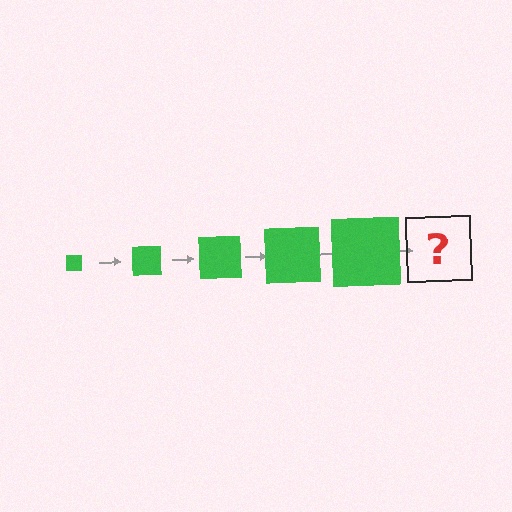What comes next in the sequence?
The next element should be a green square, larger than the previous one.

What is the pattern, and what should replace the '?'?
The pattern is that the square gets progressively larger each step. The '?' should be a green square, larger than the previous one.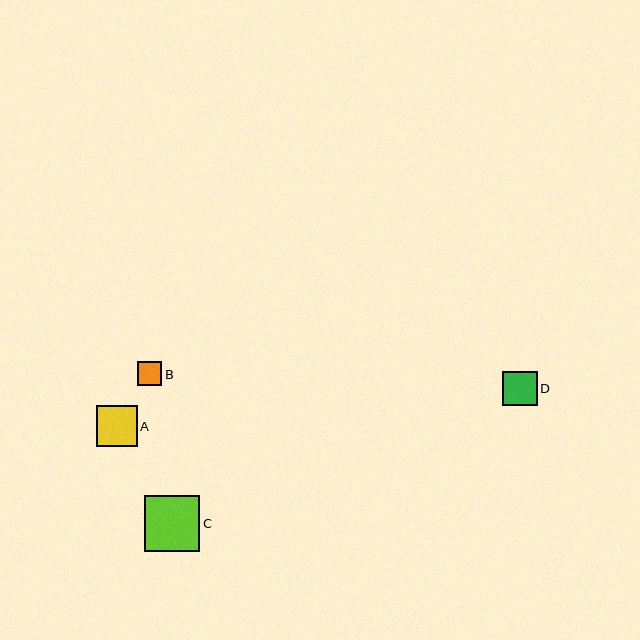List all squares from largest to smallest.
From largest to smallest: C, A, D, B.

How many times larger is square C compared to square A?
Square C is approximately 1.4 times the size of square A.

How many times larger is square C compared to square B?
Square C is approximately 2.3 times the size of square B.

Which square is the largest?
Square C is the largest with a size of approximately 56 pixels.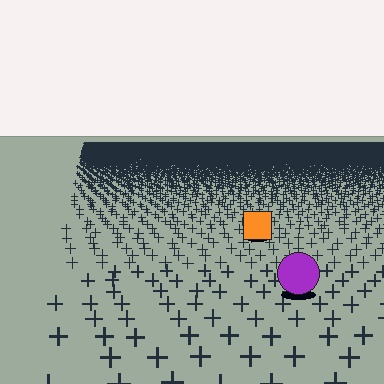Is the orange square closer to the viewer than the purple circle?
No. The purple circle is closer — you can tell from the texture gradient: the ground texture is coarser near it.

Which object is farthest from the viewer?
The orange square is farthest from the viewer. It appears smaller and the ground texture around it is denser.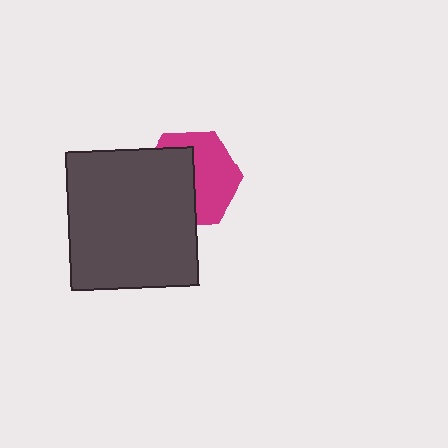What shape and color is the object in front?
The object in front is a dark gray rectangle.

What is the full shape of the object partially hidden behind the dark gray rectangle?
The partially hidden object is a magenta hexagon.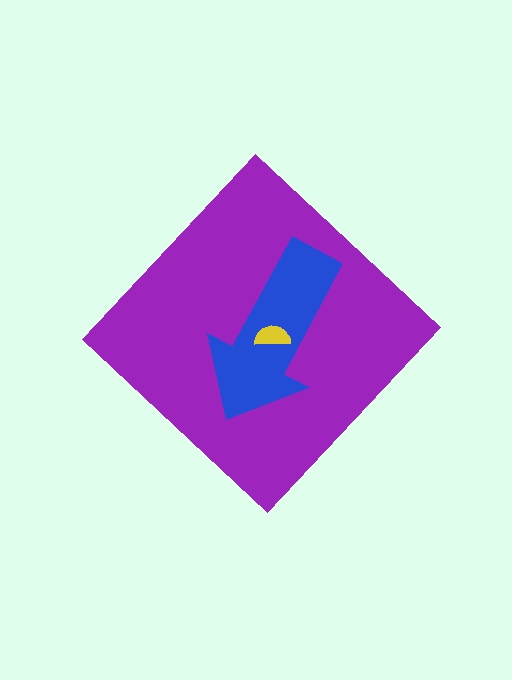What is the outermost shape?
The purple diamond.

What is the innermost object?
The yellow semicircle.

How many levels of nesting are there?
3.